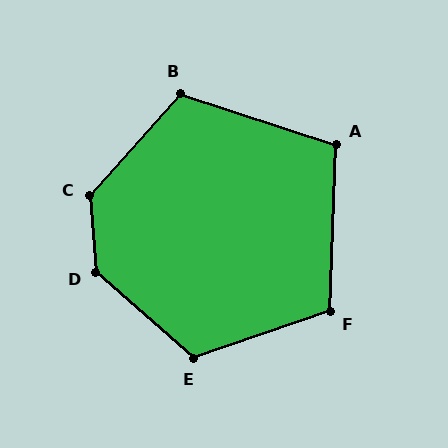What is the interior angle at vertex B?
Approximately 113 degrees (obtuse).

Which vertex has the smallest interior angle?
A, at approximately 106 degrees.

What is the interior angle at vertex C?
Approximately 134 degrees (obtuse).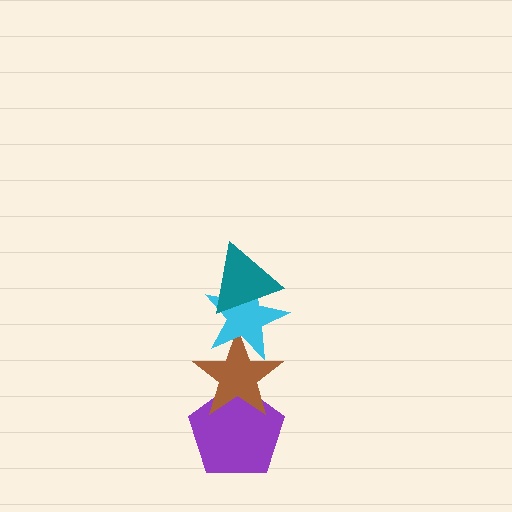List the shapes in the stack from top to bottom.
From top to bottom: the teal triangle, the cyan star, the brown star, the purple pentagon.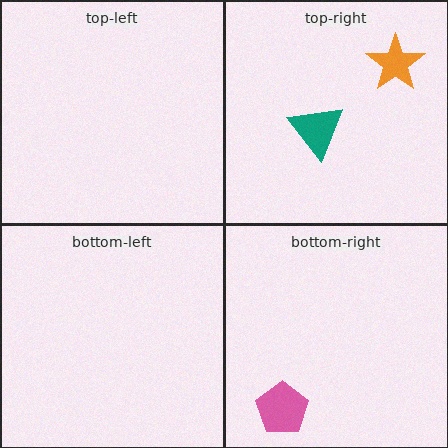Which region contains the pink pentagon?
The bottom-right region.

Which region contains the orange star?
The top-right region.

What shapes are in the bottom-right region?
The pink pentagon.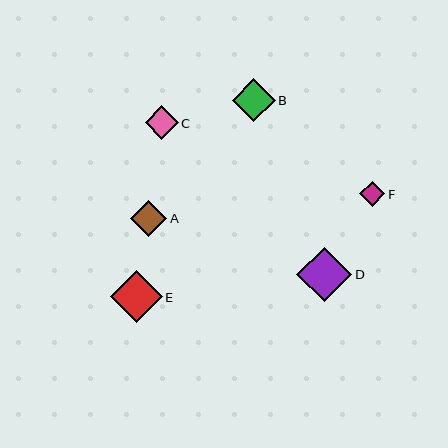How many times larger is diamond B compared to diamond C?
Diamond B is approximately 1.3 times the size of diamond C.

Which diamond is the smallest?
Diamond F is the smallest with a size of approximately 26 pixels.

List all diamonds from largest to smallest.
From largest to smallest: D, E, B, A, C, F.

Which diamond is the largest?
Diamond D is the largest with a size of approximately 55 pixels.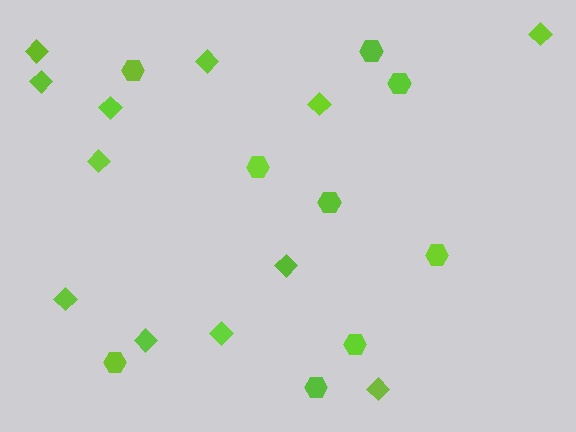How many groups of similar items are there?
There are 2 groups: one group of diamonds (12) and one group of hexagons (9).